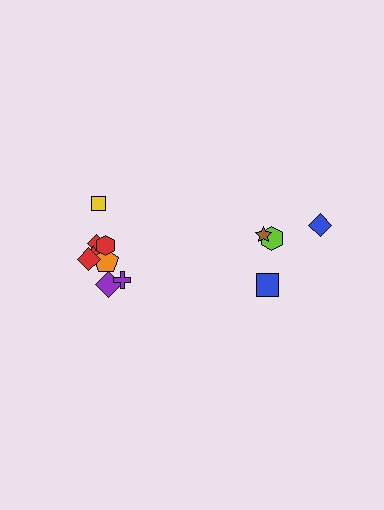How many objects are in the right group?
There are 4 objects.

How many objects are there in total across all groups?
There are 12 objects.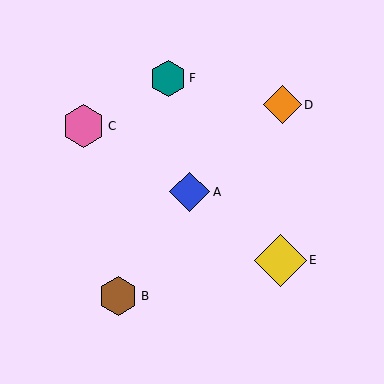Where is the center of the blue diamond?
The center of the blue diamond is at (190, 192).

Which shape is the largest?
The yellow diamond (labeled E) is the largest.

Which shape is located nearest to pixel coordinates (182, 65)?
The teal hexagon (labeled F) at (168, 78) is nearest to that location.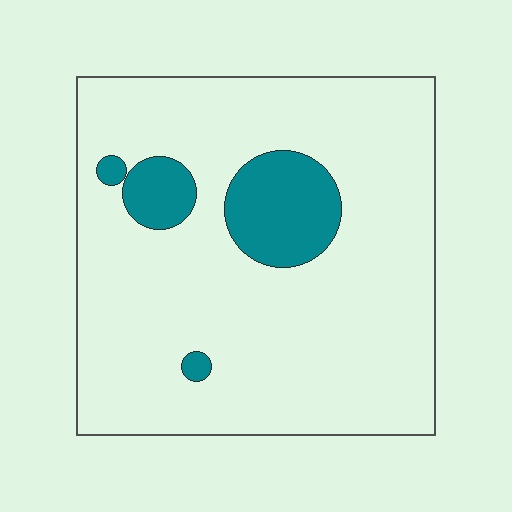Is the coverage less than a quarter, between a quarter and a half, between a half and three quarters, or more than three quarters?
Less than a quarter.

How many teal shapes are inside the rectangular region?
4.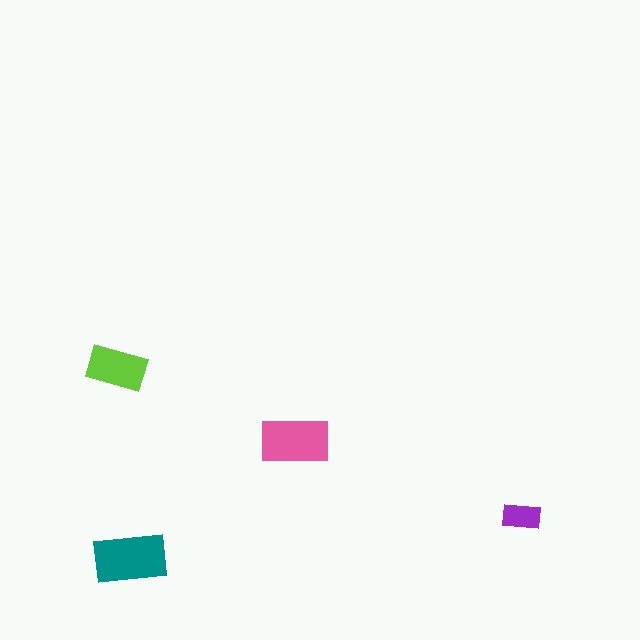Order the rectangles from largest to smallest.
the teal one, the pink one, the lime one, the purple one.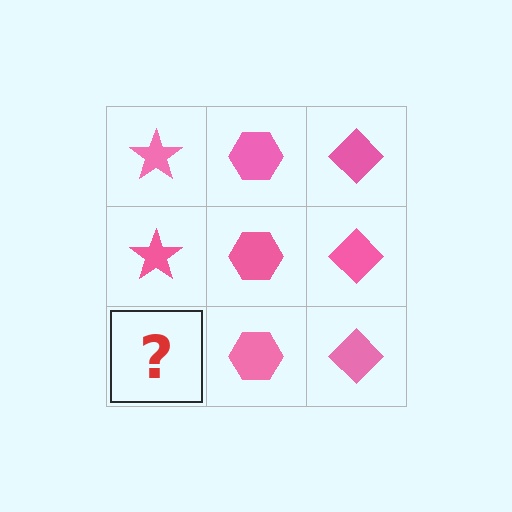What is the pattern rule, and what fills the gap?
The rule is that each column has a consistent shape. The gap should be filled with a pink star.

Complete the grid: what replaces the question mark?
The question mark should be replaced with a pink star.